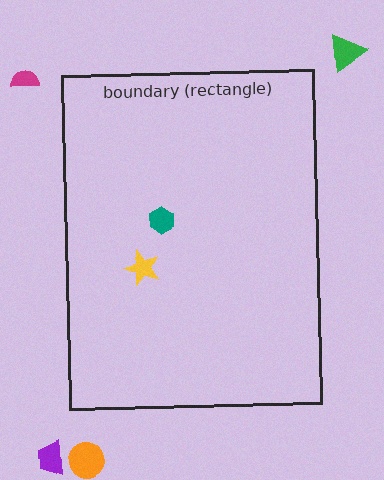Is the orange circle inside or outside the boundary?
Outside.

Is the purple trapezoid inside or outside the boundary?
Outside.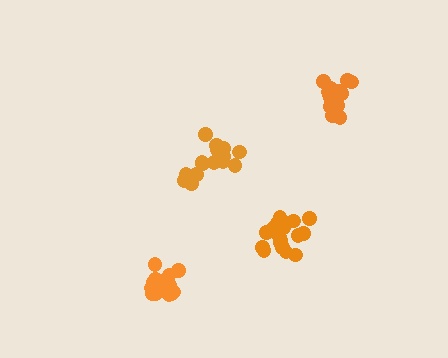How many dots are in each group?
Group 1: 15 dots, Group 2: 17 dots, Group 3: 19 dots, Group 4: 21 dots (72 total).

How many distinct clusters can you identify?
There are 4 distinct clusters.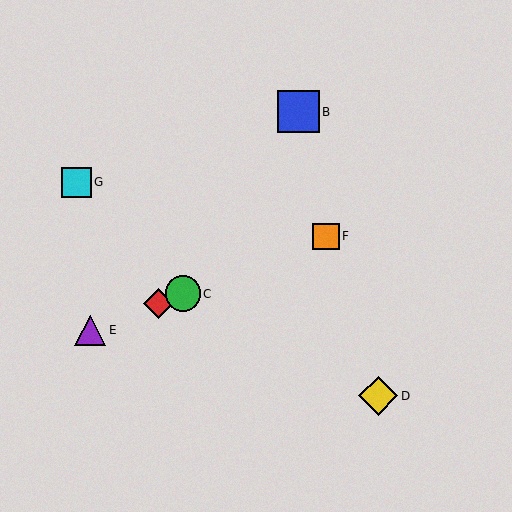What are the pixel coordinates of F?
Object F is at (326, 236).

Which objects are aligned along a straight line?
Objects A, C, E, F are aligned along a straight line.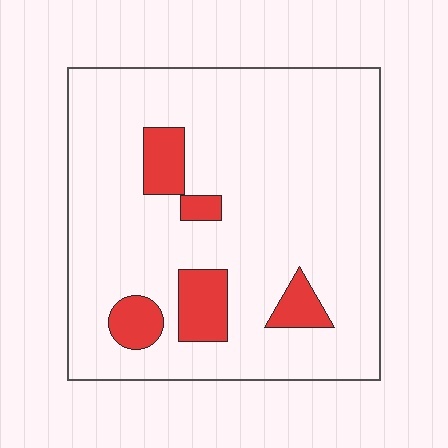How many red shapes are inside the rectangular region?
5.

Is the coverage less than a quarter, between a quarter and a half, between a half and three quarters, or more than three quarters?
Less than a quarter.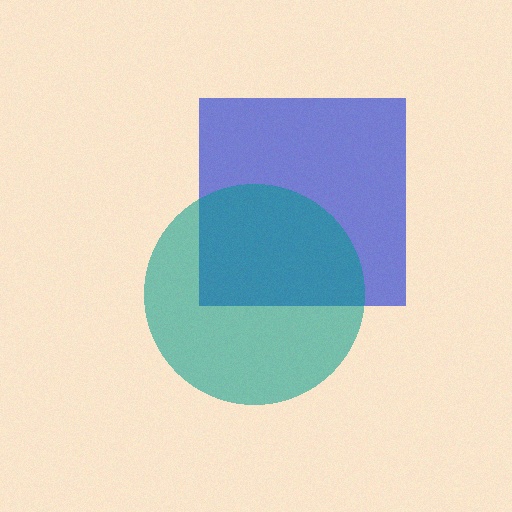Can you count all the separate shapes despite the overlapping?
Yes, there are 2 separate shapes.